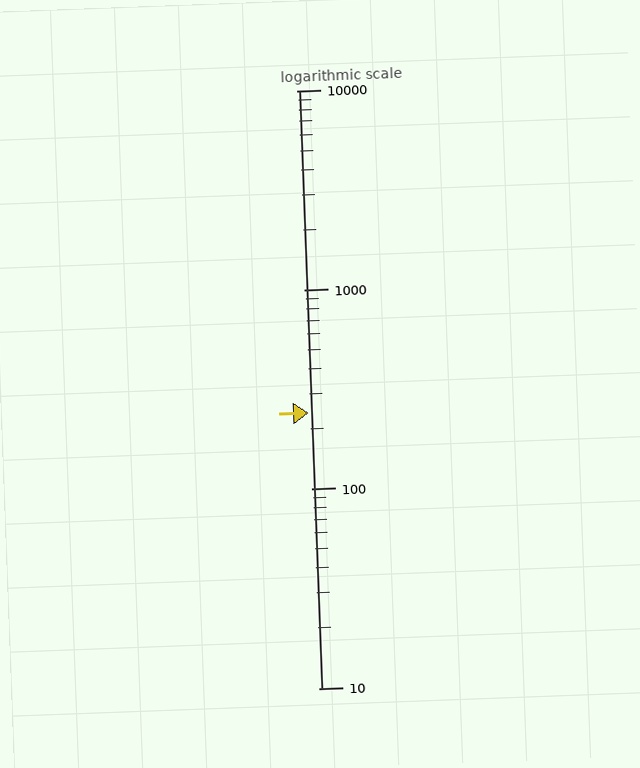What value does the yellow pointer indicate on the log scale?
The pointer indicates approximately 240.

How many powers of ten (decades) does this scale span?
The scale spans 3 decades, from 10 to 10000.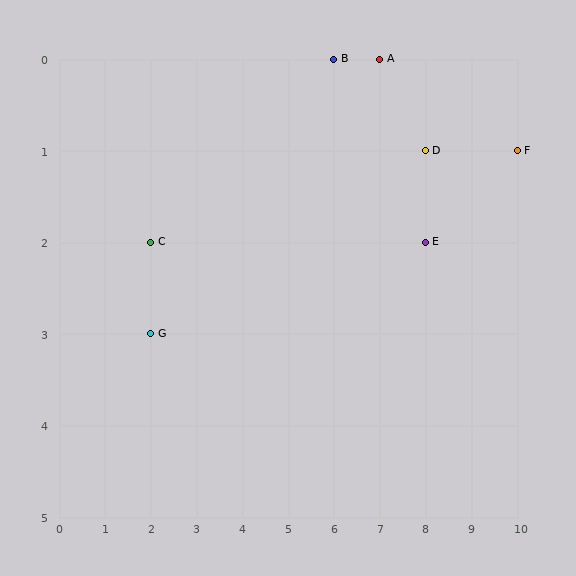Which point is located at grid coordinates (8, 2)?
Point E is at (8, 2).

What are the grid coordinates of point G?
Point G is at grid coordinates (2, 3).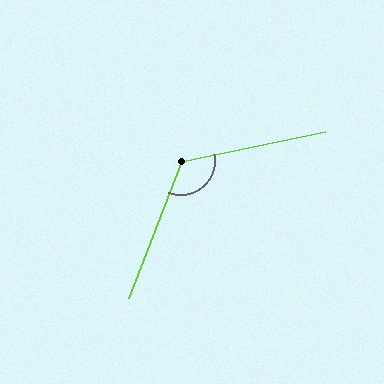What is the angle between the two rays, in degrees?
Approximately 123 degrees.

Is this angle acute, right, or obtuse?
It is obtuse.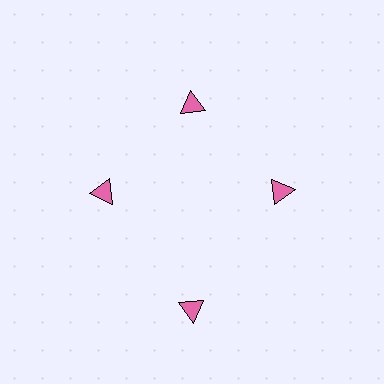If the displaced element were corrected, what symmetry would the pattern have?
It would have 4-fold rotational symmetry — the pattern would map onto itself every 90 degrees.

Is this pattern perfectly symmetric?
No. The 4 pink triangles are arranged in a ring, but one element near the 6 o'clock position is pushed outward from the center, breaking the 4-fold rotational symmetry.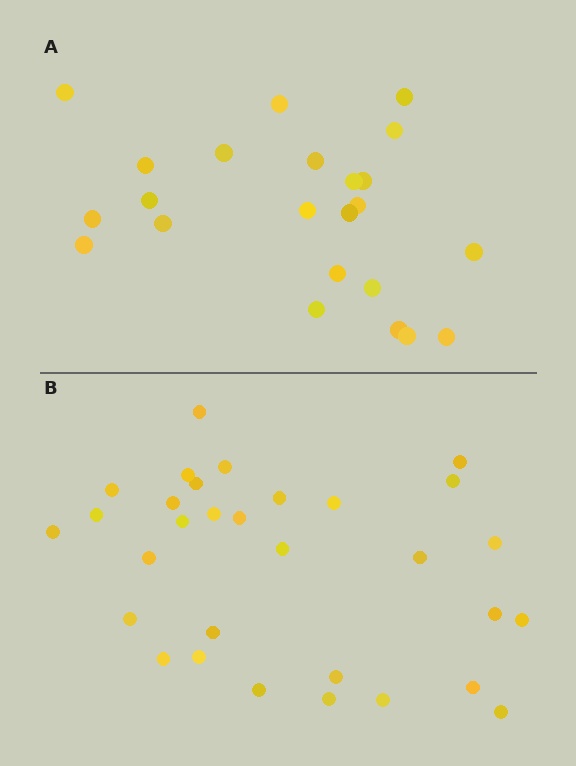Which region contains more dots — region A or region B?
Region B (the bottom region) has more dots.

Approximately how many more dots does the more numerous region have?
Region B has roughly 8 or so more dots than region A.